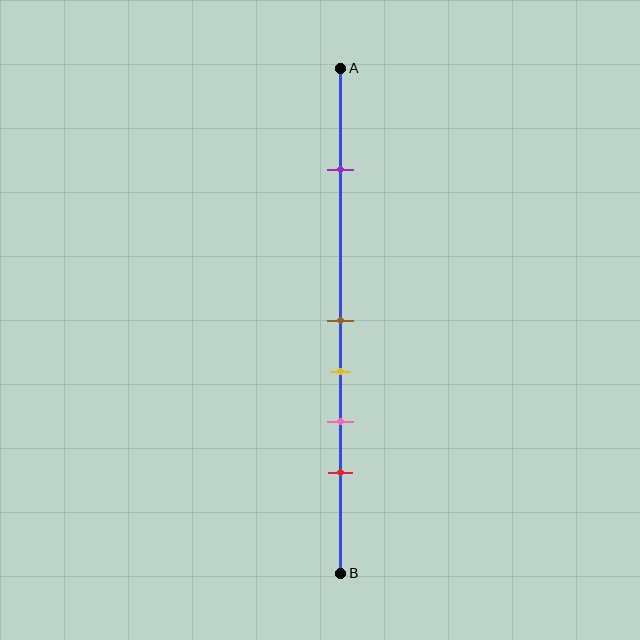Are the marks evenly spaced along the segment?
No, the marks are not evenly spaced.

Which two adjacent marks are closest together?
The brown and yellow marks are the closest adjacent pair.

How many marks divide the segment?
There are 5 marks dividing the segment.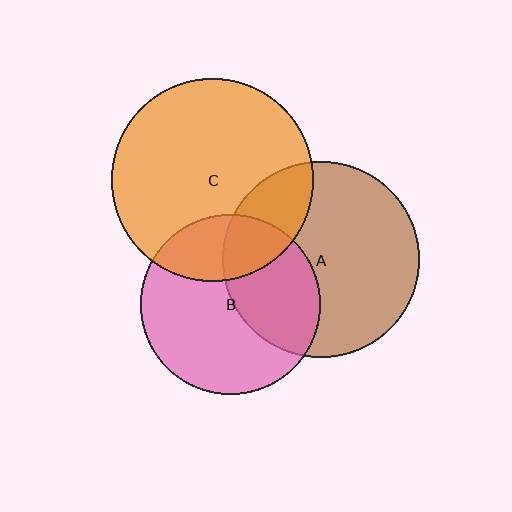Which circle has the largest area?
Circle C (orange).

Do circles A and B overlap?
Yes.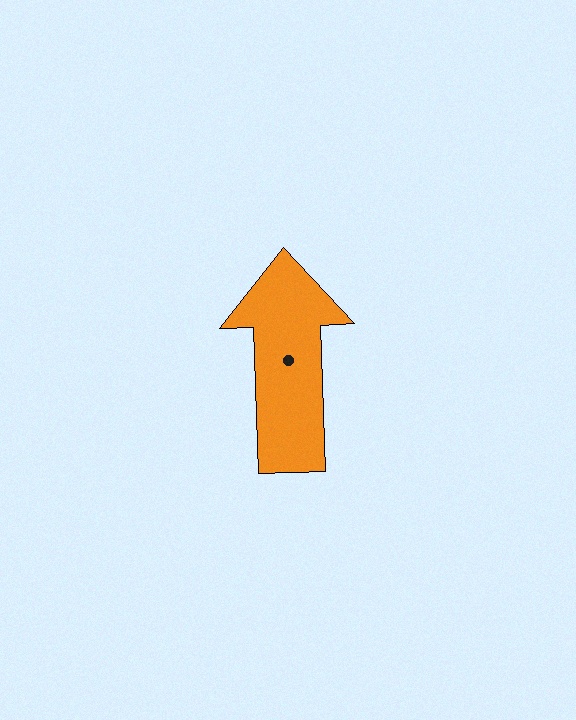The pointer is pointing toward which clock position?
Roughly 12 o'clock.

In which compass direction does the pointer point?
North.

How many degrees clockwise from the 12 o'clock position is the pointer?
Approximately 358 degrees.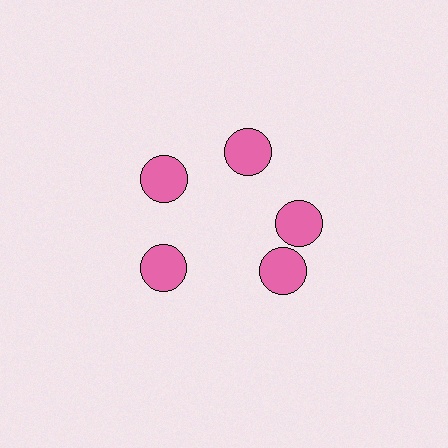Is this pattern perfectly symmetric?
No. The 5 pink circles are arranged in a ring, but one element near the 5 o'clock position is rotated out of alignment along the ring, breaking the 5-fold rotational symmetry.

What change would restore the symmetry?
The symmetry would be restored by rotating it back into even spacing with its neighbors so that all 5 circles sit at equal angles and equal distance from the center.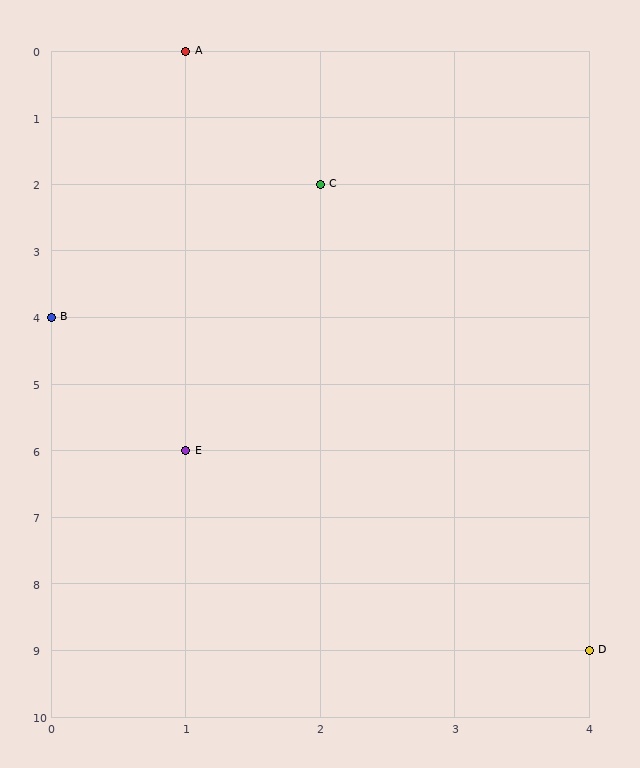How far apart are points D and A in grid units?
Points D and A are 3 columns and 9 rows apart (about 9.5 grid units diagonally).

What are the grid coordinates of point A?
Point A is at grid coordinates (1, 0).